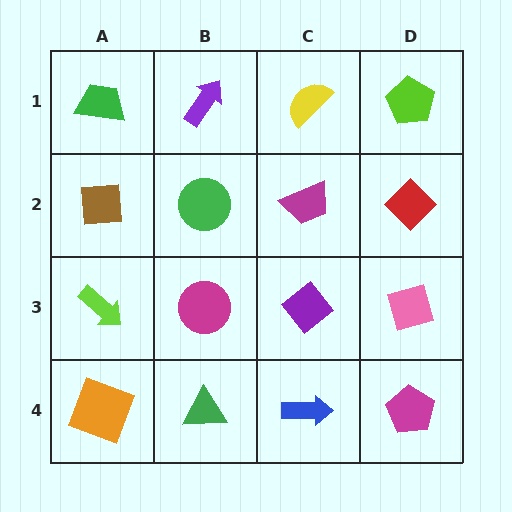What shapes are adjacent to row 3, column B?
A green circle (row 2, column B), a green triangle (row 4, column B), a lime arrow (row 3, column A), a purple diamond (row 3, column C).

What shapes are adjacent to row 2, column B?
A purple arrow (row 1, column B), a magenta circle (row 3, column B), a brown square (row 2, column A), a magenta trapezoid (row 2, column C).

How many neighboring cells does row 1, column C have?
3.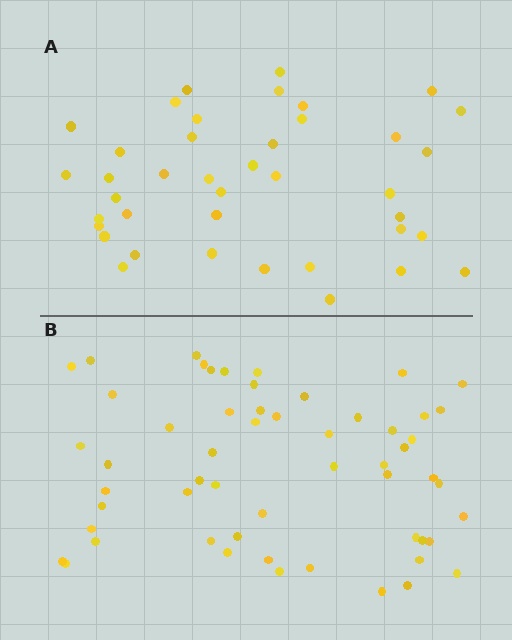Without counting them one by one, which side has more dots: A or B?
Region B (the bottom region) has more dots.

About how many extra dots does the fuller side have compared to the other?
Region B has approximately 15 more dots than region A.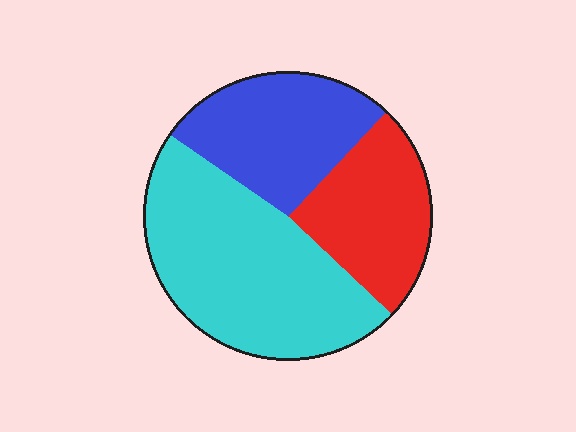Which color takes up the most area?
Cyan, at roughly 50%.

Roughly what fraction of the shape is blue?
Blue covers about 30% of the shape.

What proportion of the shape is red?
Red covers roughly 25% of the shape.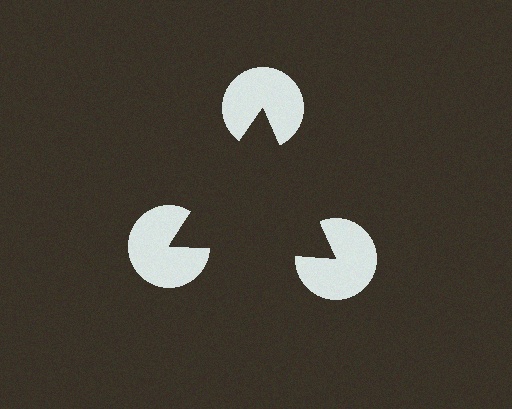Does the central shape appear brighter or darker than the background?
It typically appears slightly darker than the background, even though no actual brightness change is drawn.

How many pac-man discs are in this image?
There are 3 — one at each vertex of the illusory triangle.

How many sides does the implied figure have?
3 sides.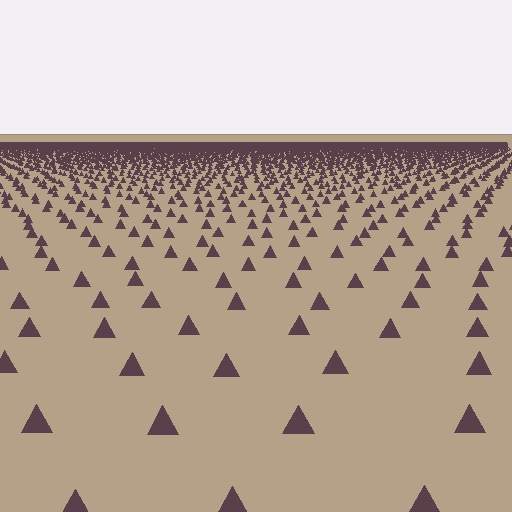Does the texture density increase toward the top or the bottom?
Density increases toward the top.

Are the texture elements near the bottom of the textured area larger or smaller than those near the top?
Larger. Near the bottom, elements are closer to the viewer and appear at a bigger on-screen size.